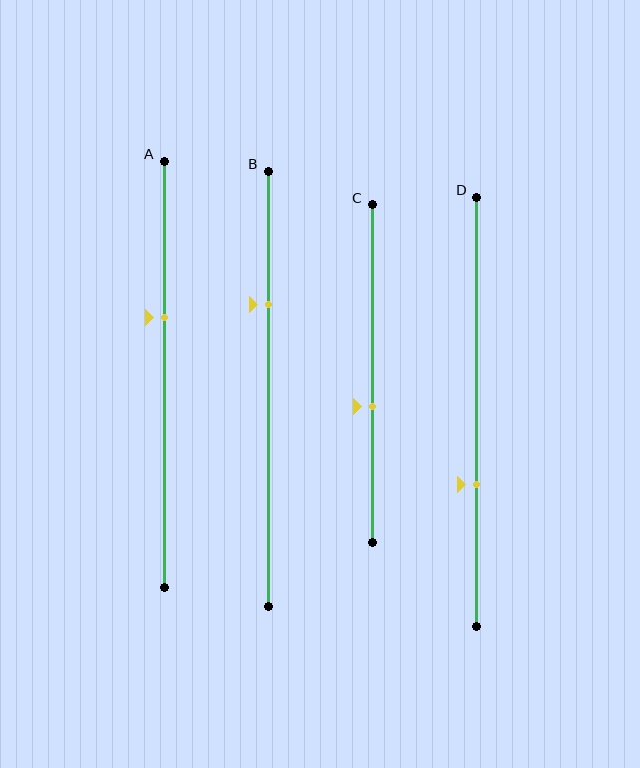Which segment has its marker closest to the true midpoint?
Segment C has its marker closest to the true midpoint.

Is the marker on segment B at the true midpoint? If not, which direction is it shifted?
No, the marker on segment B is shifted upward by about 19% of the segment length.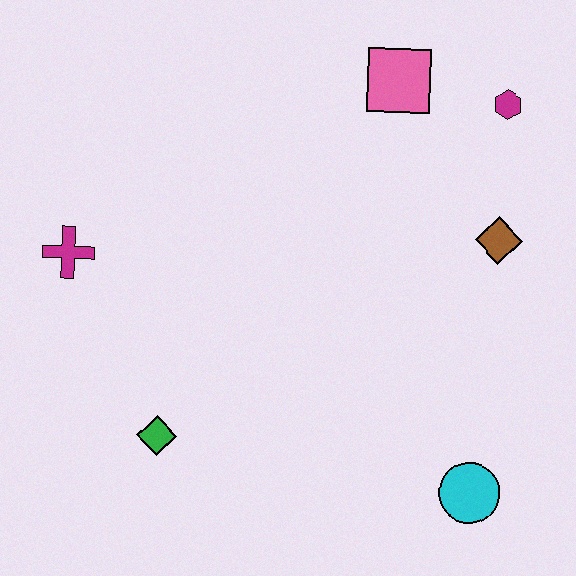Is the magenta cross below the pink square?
Yes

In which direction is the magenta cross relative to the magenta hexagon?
The magenta cross is to the left of the magenta hexagon.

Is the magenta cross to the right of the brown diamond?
No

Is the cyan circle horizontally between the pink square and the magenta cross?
No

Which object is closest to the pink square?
The magenta hexagon is closest to the pink square.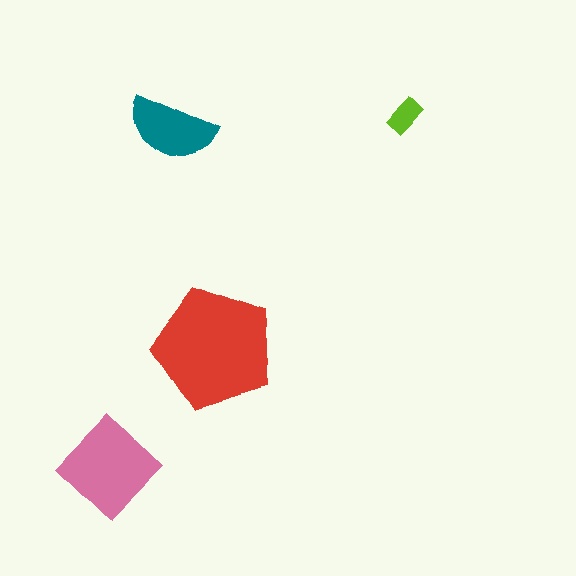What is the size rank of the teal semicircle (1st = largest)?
3rd.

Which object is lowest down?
The pink diamond is bottommost.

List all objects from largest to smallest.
The red pentagon, the pink diamond, the teal semicircle, the lime rectangle.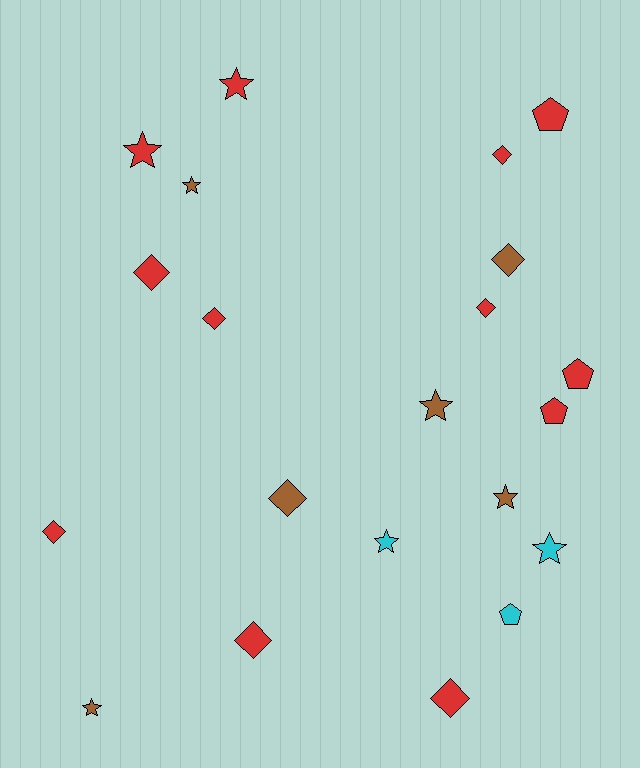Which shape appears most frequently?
Diamond, with 9 objects.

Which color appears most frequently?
Red, with 12 objects.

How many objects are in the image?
There are 21 objects.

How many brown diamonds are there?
There are 2 brown diamonds.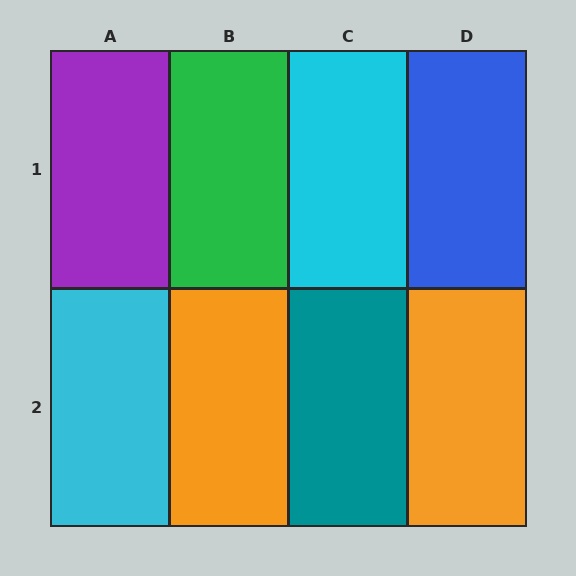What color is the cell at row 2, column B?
Orange.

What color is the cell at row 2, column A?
Cyan.